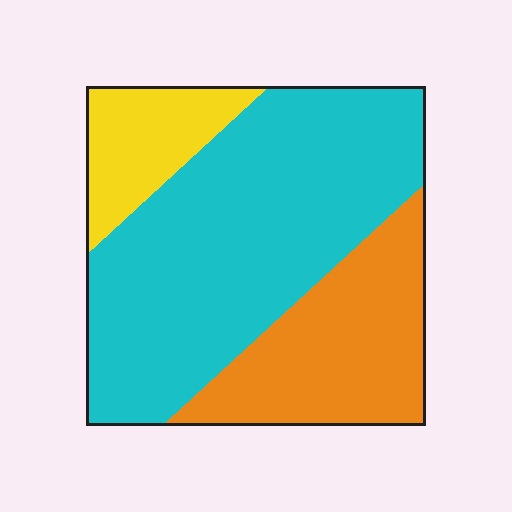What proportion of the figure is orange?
Orange covers 28% of the figure.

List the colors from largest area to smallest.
From largest to smallest: cyan, orange, yellow.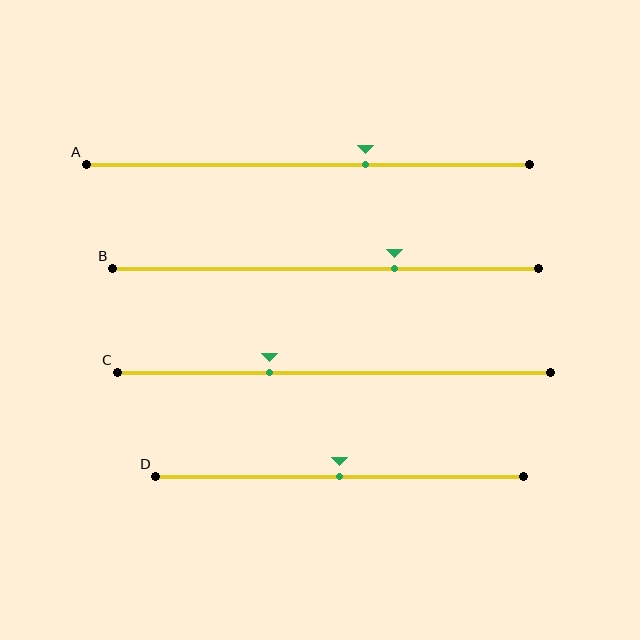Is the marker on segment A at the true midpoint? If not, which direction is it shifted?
No, the marker on segment A is shifted to the right by about 13% of the segment length.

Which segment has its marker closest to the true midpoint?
Segment D has its marker closest to the true midpoint.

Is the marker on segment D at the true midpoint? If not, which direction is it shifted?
Yes, the marker on segment D is at the true midpoint.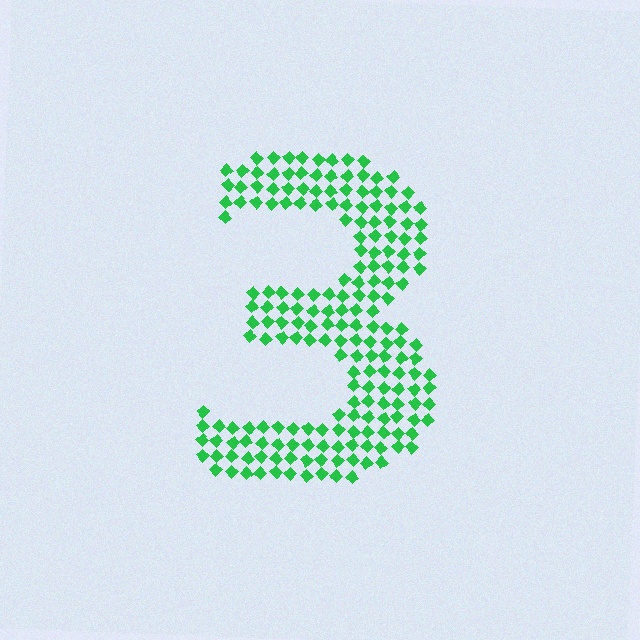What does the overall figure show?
The overall figure shows the digit 3.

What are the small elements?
The small elements are diamonds.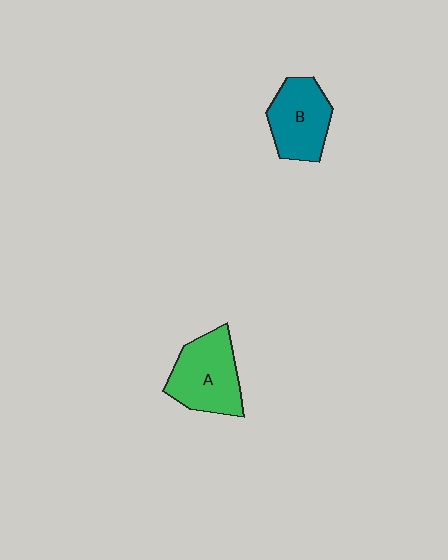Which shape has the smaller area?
Shape B (teal).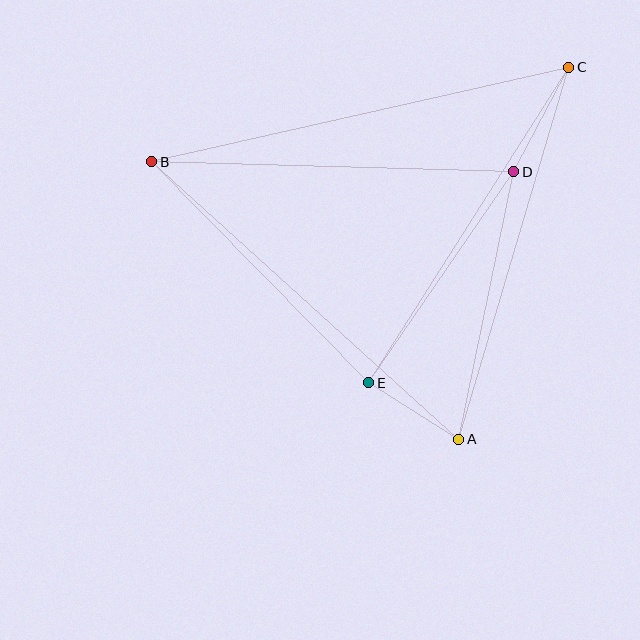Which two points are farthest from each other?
Points B and C are farthest from each other.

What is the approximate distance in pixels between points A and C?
The distance between A and C is approximately 388 pixels.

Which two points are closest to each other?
Points A and E are closest to each other.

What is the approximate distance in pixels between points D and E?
The distance between D and E is approximately 256 pixels.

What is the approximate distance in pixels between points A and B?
The distance between A and B is approximately 414 pixels.